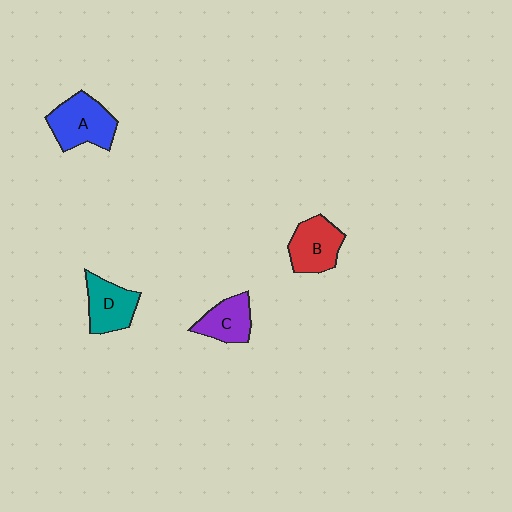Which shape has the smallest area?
Shape C (purple).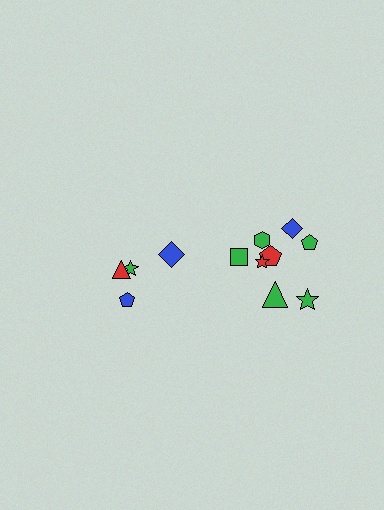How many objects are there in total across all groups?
There are 12 objects.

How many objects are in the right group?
There are 8 objects.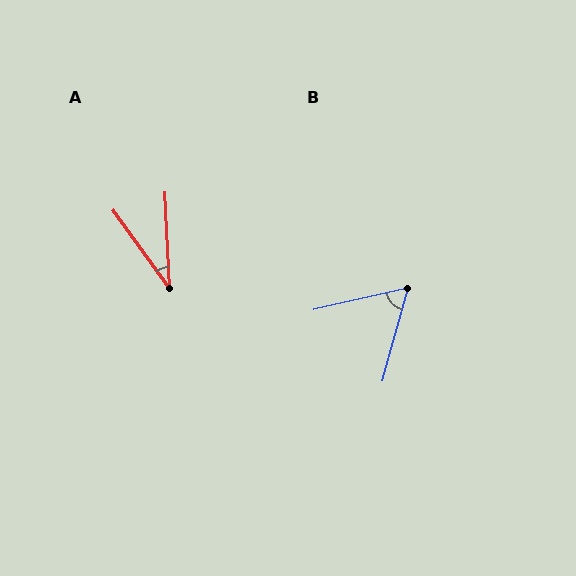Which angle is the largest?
B, at approximately 61 degrees.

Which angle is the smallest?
A, at approximately 33 degrees.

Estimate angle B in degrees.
Approximately 61 degrees.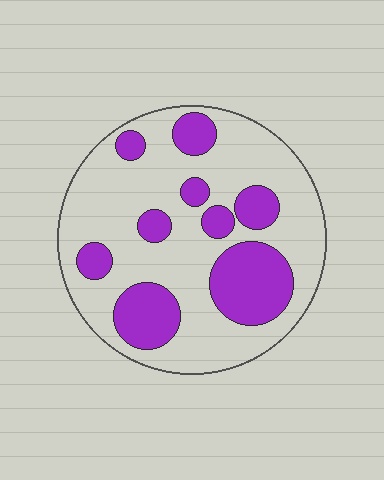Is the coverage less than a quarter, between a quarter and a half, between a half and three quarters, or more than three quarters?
Between a quarter and a half.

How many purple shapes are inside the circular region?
9.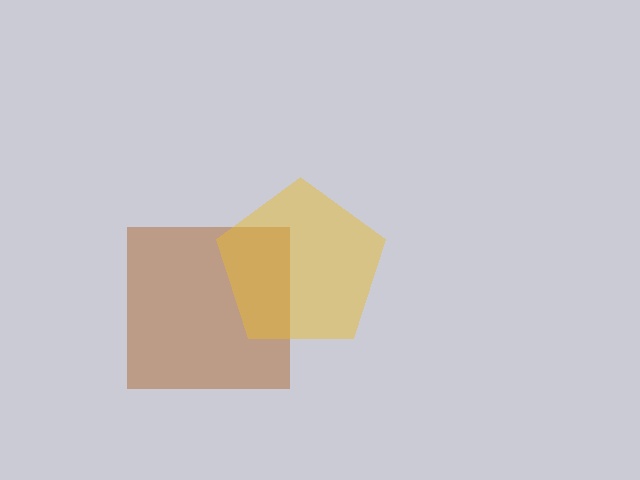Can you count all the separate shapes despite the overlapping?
Yes, there are 2 separate shapes.